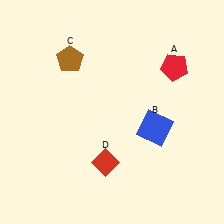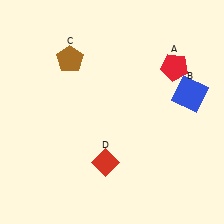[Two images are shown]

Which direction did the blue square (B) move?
The blue square (B) moved right.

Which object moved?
The blue square (B) moved right.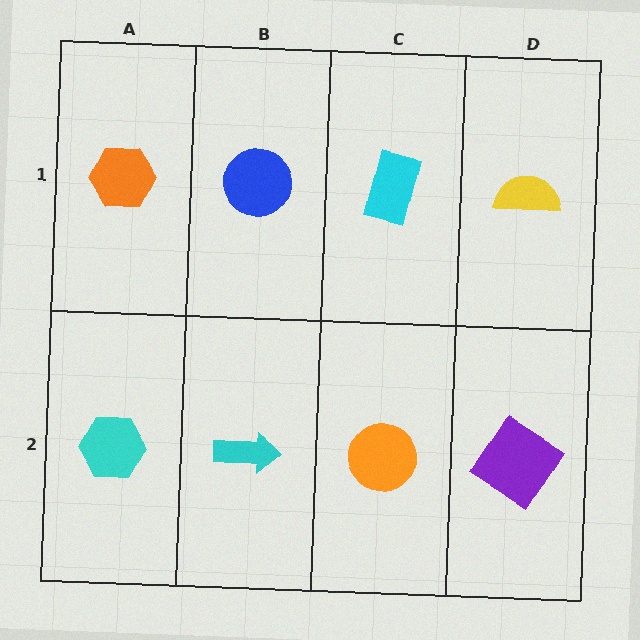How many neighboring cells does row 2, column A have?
2.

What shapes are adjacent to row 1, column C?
An orange circle (row 2, column C), a blue circle (row 1, column B), a yellow semicircle (row 1, column D).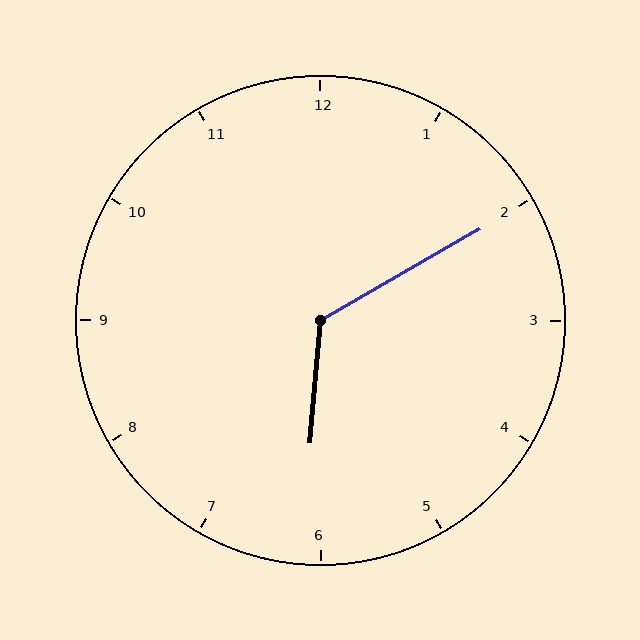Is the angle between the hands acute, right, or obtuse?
It is obtuse.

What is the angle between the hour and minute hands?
Approximately 125 degrees.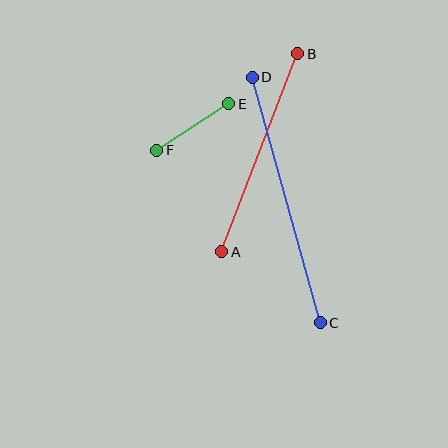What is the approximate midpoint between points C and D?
The midpoint is at approximately (286, 200) pixels.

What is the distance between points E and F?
The distance is approximately 86 pixels.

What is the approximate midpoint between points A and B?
The midpoint is at approximately (260, 153) pixels.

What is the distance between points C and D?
The distance is approximately 255 pixels.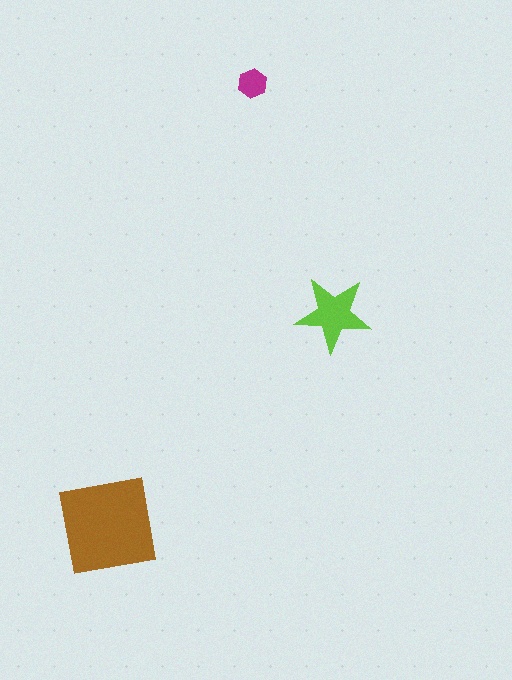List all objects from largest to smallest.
The brown square, the lime star, the magenta hexagon.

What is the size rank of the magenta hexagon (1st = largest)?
3rd.